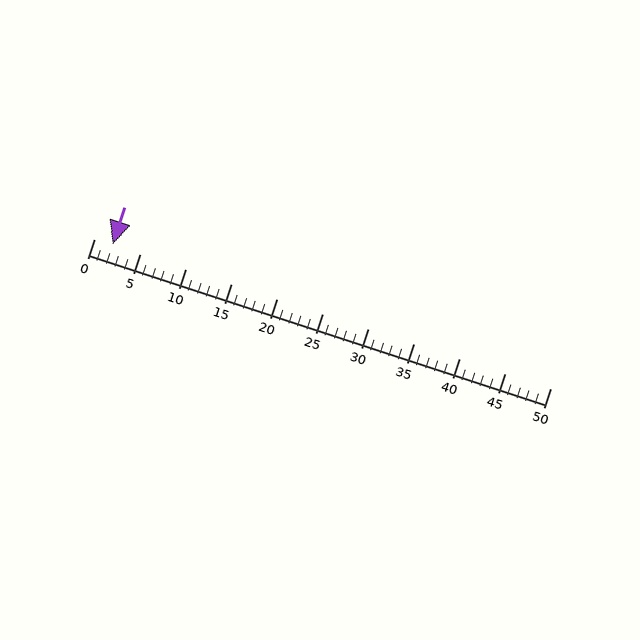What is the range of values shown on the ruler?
The ruler shows values from 0 to 50.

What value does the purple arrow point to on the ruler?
The purple arrow points to approximately 2.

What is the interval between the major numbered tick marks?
The major tick marks are spaced 5 units apart.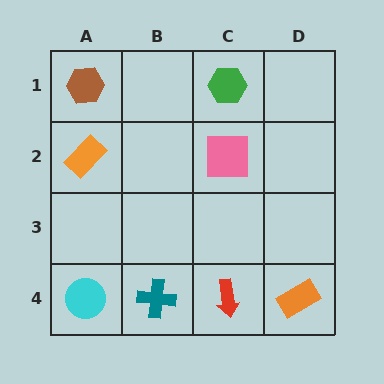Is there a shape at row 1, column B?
No, that cell is empty.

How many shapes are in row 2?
2 shapes.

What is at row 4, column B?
A teal cross.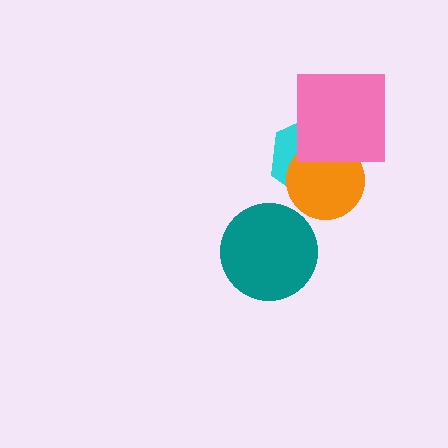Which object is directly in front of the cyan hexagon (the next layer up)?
The orange circle is directly in front of the cyan hexagon.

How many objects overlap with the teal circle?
0 objects overlap with the teal circle.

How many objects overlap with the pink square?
2 objects overlap with the pink square.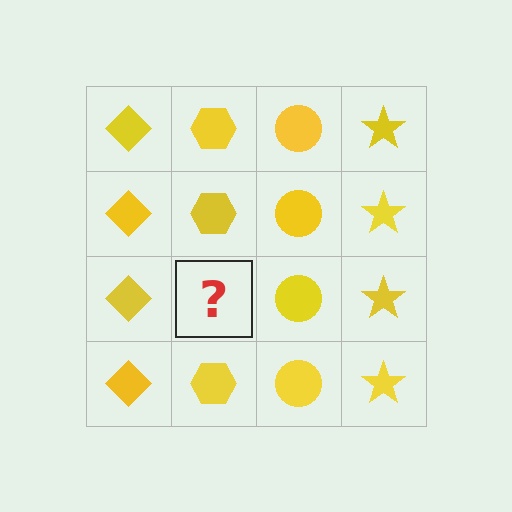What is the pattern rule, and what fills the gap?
The rule is that each column has a consistent shape. The gap should be filled with a yellow hexagon.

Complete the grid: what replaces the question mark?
The question mark should be replaced with a yellow hexagon.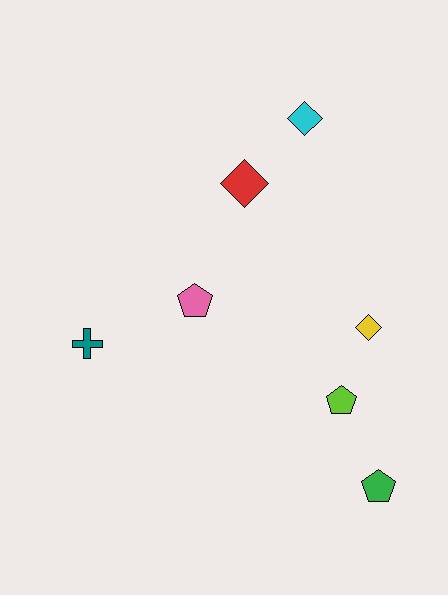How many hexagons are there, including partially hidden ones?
There are no hexagons.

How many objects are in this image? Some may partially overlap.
There are 7 objects.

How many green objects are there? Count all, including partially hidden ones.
There is 1 green object.